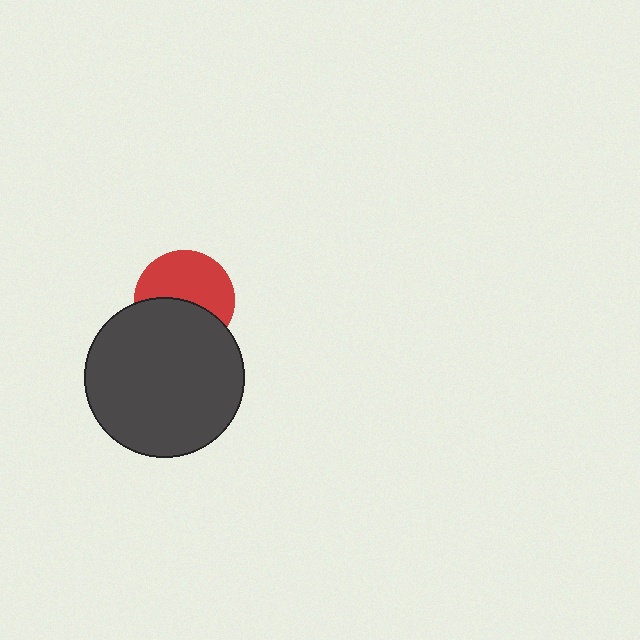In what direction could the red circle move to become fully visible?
The red circle could move up. That would shift it out from behind the dark gray circle entirely.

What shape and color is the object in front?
The object in front is a dark gray circle.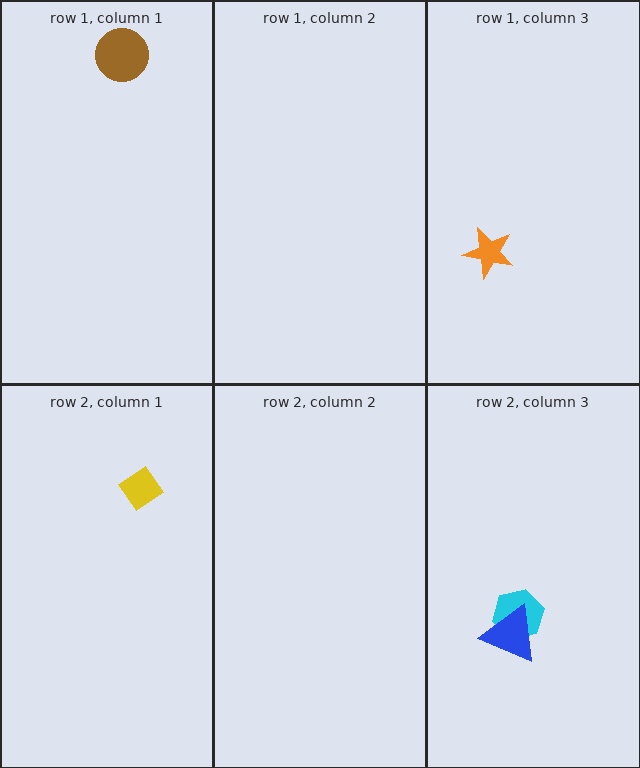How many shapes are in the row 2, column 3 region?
2.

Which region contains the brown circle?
The row 1, column 1 region.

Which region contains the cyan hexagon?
The row 2, column 3 region.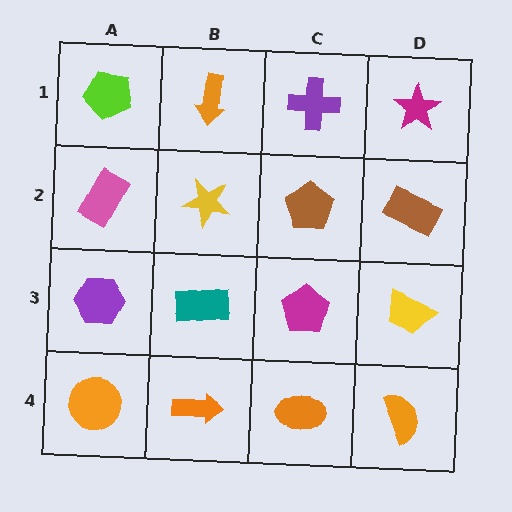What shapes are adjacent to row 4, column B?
A teal rectangle (row 3, column B), an orange circle (row 4, column A), an orange ellipse (row 4, column C).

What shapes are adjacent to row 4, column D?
A yellow trapezoid (row 3, column D), an orange ellipse (row 4, column C).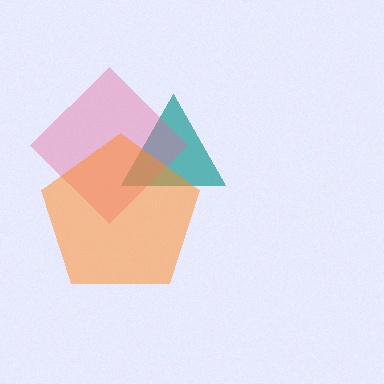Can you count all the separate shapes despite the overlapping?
Yes, there are 3 separate shapes.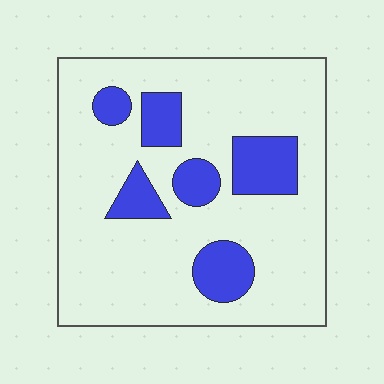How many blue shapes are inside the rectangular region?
6.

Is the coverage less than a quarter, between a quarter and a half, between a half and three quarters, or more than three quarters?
Less than a quarter.